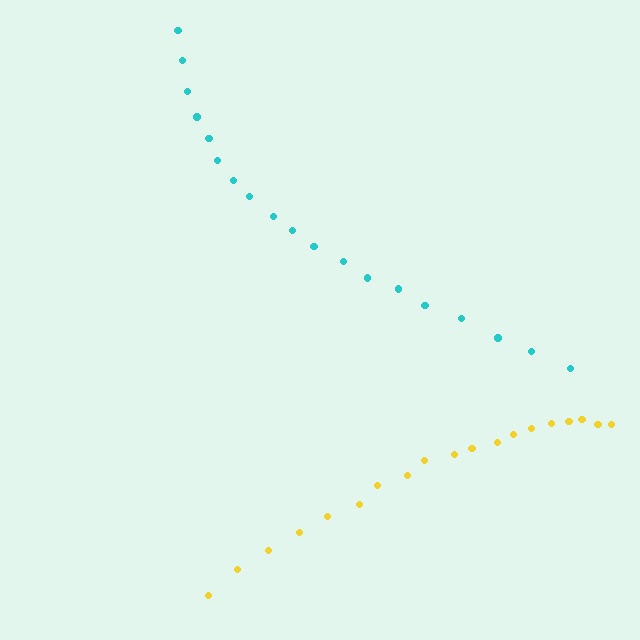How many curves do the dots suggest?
There are 2 distinct paths.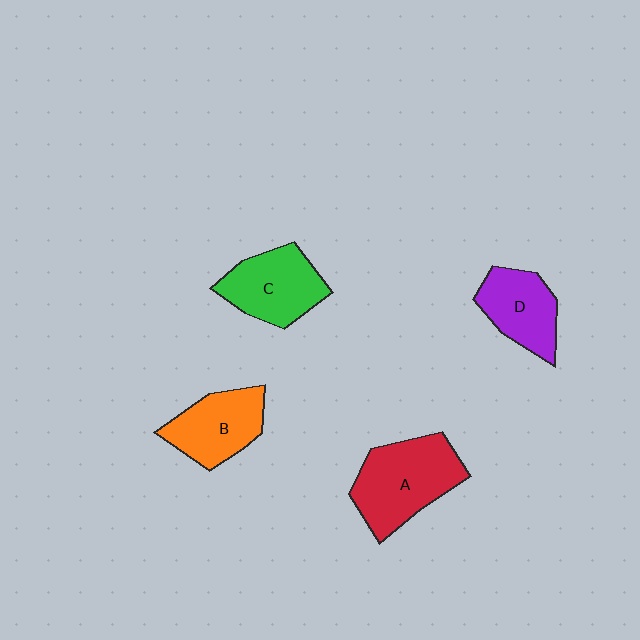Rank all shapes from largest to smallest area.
From largest to smallest: A (red), C (green), B (orange), D (purple).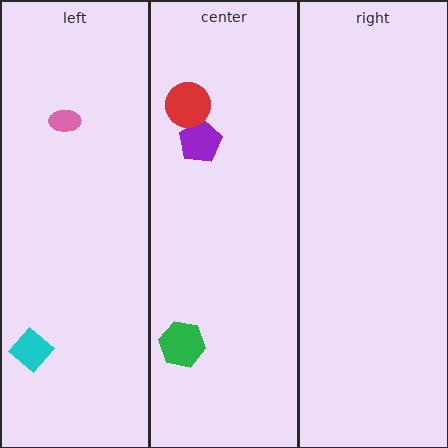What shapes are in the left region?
The cyan diamond, the pink ellipse.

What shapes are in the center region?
The green hexagon, the purple pentagon, the red circle.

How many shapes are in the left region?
2.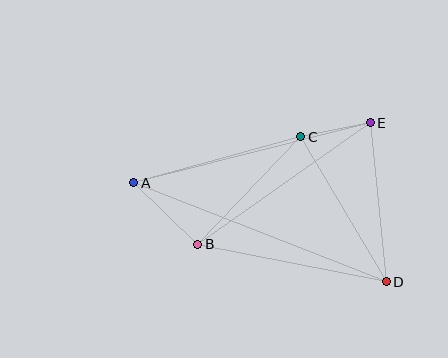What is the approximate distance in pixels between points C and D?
The distance between C and D is approximately 168 pixels.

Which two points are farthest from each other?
Points A and D are farthest from each other.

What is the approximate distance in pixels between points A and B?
The distance between A and B is approximately 89 pixels.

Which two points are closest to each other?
Points C and E are closest to each other.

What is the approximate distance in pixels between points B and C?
The distance between B and C is approximately 148 pixels.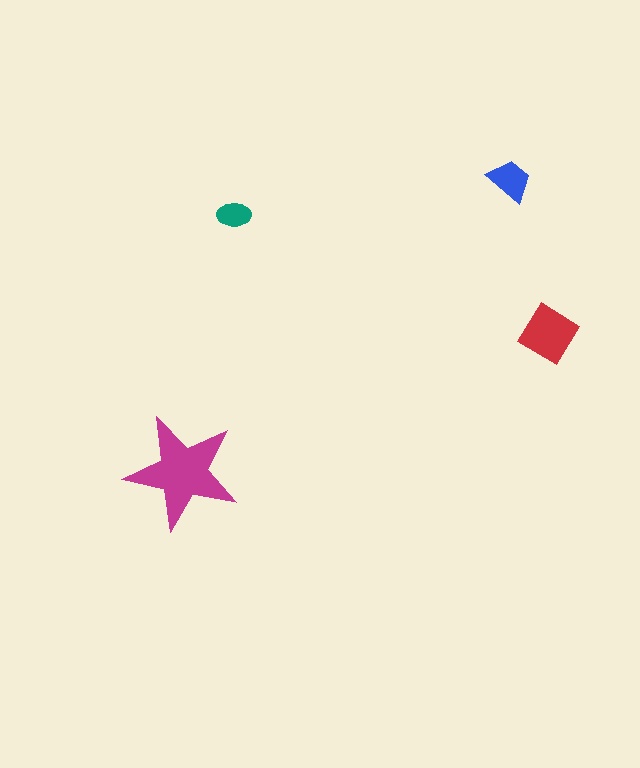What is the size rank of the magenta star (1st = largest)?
1st.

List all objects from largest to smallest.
The magenta star, the red diamond, the blue trapezoid, the teal ellipse.